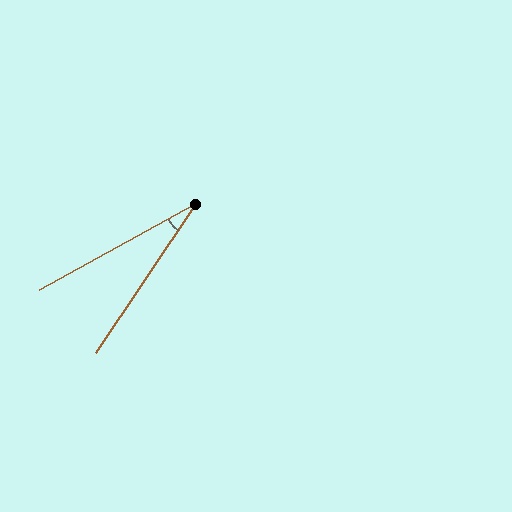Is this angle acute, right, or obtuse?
It is acute.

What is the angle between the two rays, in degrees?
Approximately 27 degrees.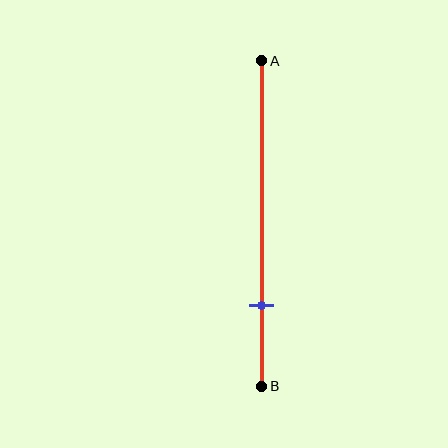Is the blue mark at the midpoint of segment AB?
No, the mark is at about 75% from A, not at the 50% midpoint.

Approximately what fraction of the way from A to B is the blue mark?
The blue mark is approximately 75% of the way from A to B.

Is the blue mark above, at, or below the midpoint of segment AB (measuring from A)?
The blue mark is below the midpoint of segment AB.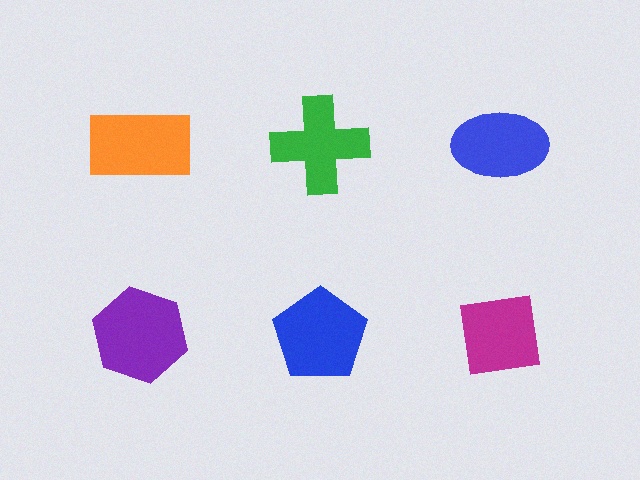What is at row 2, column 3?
A magenta square.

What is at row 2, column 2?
A blue pentagon.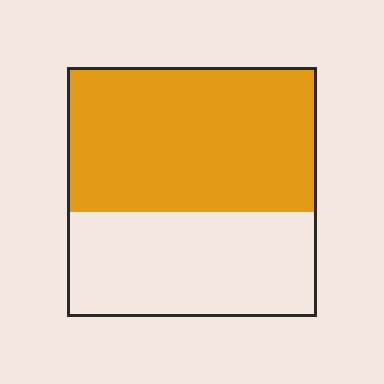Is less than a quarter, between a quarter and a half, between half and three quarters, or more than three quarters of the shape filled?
Between half and three quarters.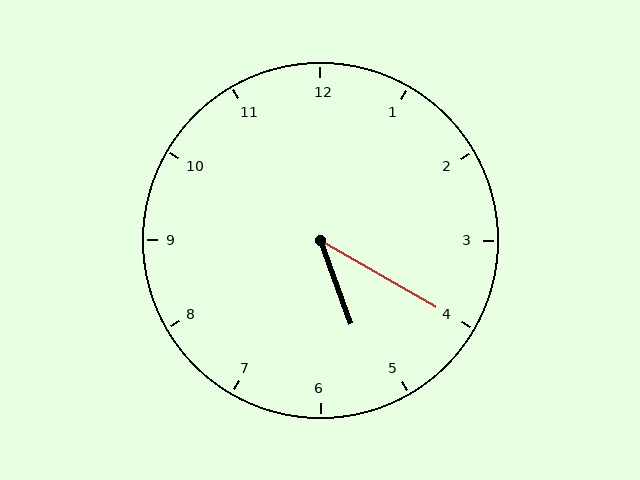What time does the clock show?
5:20.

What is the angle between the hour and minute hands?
Approximately 40 degrees.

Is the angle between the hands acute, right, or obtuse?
It is acute.